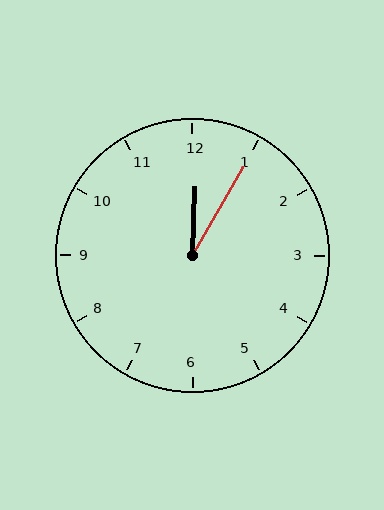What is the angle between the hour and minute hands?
Approximately 28 degrees.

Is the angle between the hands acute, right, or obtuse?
It is acute.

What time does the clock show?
12:05.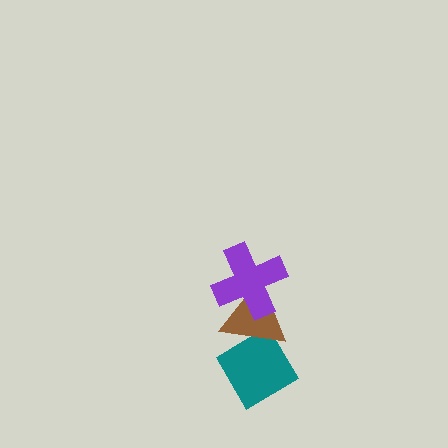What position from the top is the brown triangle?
The brown triangle is 2nd from the top.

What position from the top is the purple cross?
The purple cross is 1st from the top.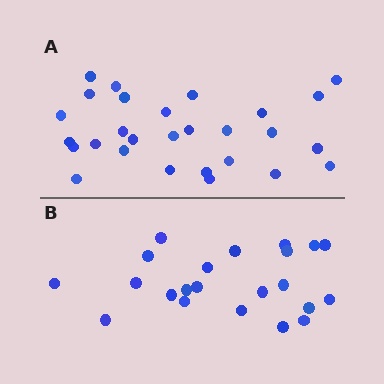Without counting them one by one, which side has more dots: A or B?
Region A (the top region) has more dots.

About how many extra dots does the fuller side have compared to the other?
Region A has about 6 more dots than region B.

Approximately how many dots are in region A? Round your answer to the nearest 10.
About 30 dots. (The exact count is 28, which rounds to 30.)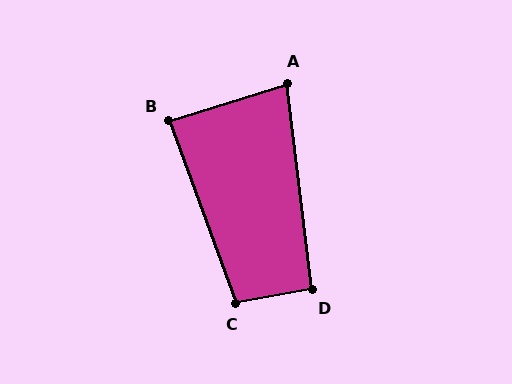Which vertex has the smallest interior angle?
A, at approximately 80 degrees.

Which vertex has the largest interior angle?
C, at approximately 100 degrees.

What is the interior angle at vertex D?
Approximately 93 degrees (approximately right).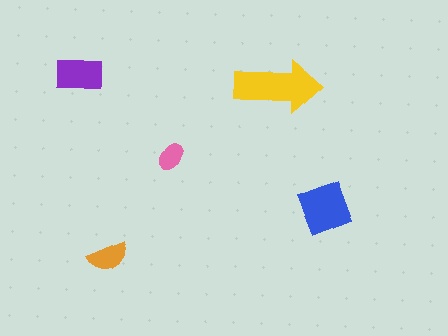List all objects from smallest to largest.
The pink ellipse, the orange semicircle, the purple rectangle, the blue diamond, the yellow arrow.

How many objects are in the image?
There are 5 objects in the image.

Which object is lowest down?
The orange semicircle is bottommost.